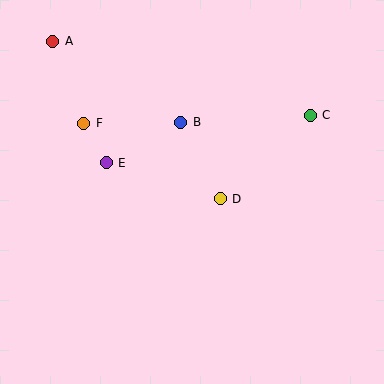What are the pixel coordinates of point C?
Point C is at (310, 115).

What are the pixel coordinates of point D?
Point D is at (220, 199).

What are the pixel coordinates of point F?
Point F is at (84, 123).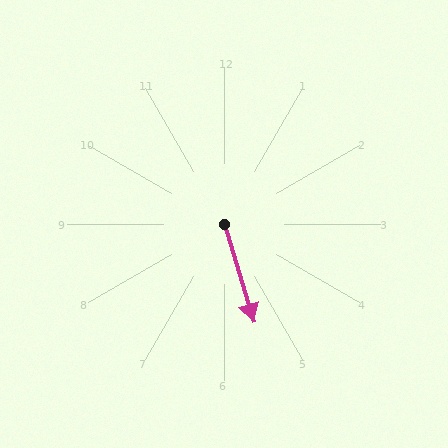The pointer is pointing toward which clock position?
Roughly 5 o'clock.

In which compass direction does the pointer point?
South.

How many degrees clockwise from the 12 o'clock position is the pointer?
Approximately 163 degrees.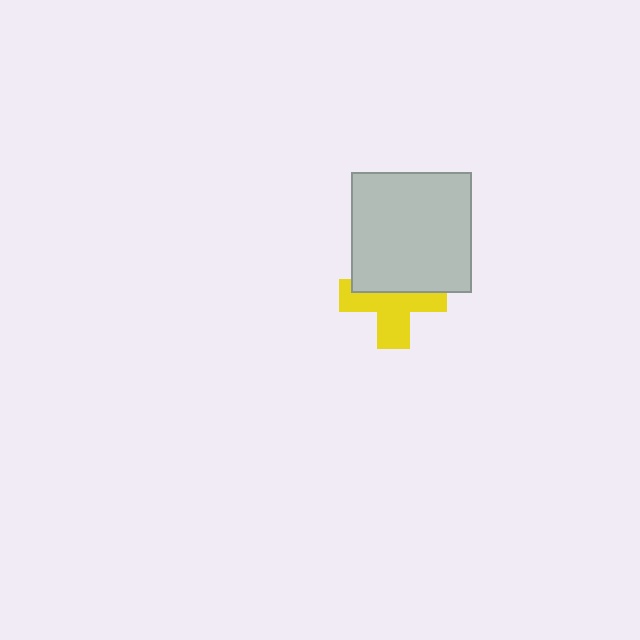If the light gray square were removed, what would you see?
You would see the complete yellow cross.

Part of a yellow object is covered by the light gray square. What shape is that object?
It is a cross.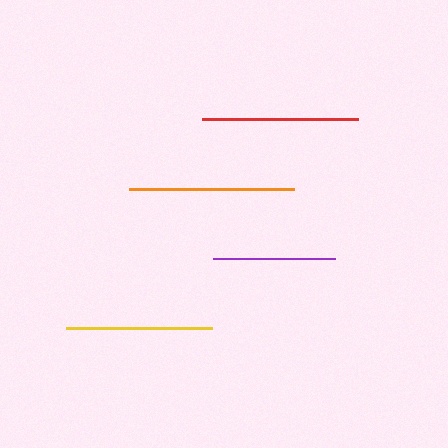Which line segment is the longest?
The orange line is the longest at approximately 165 pixels.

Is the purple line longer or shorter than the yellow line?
The yellow line is longer than the purple line.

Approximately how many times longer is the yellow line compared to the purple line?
The yellow line is approximately 1.2 times the length of the purple line.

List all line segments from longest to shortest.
From longest to shortest: orange, red, yellow, purple.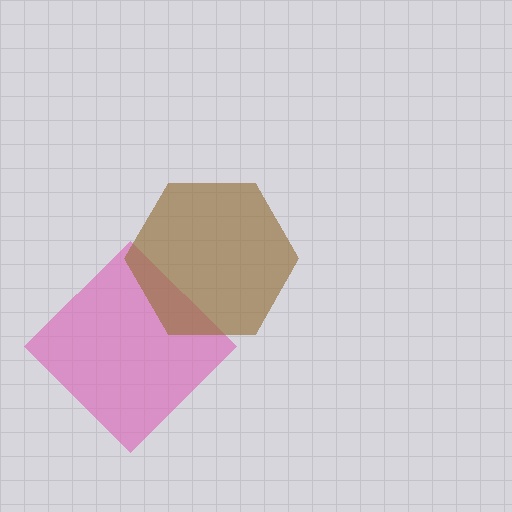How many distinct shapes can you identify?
There are 2 distinct shapes: a pink diamond, a brown hexagon.